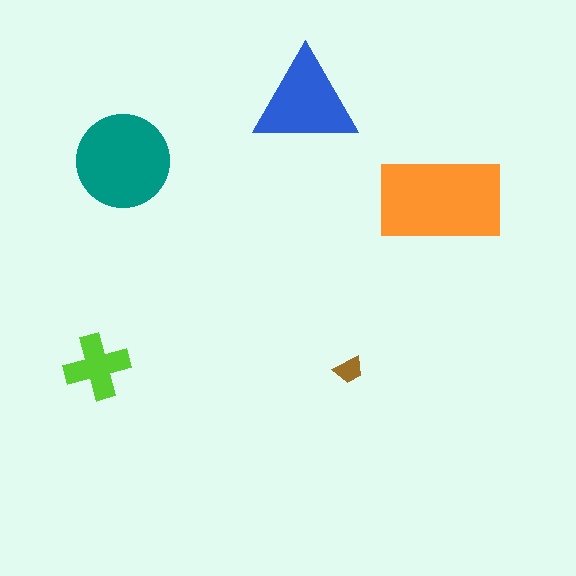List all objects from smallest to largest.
The brown trapezoid, the lime cross, the blue triangle, the teal circle, the orange rectangle.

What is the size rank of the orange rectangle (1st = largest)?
1st.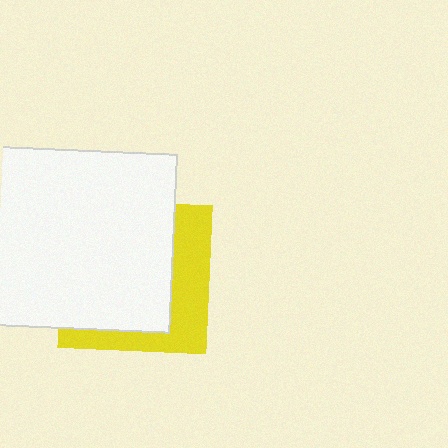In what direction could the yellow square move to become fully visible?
The yellow square could move right. That would shift it out from behind the white square entirely.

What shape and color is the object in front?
The object in front is a white square.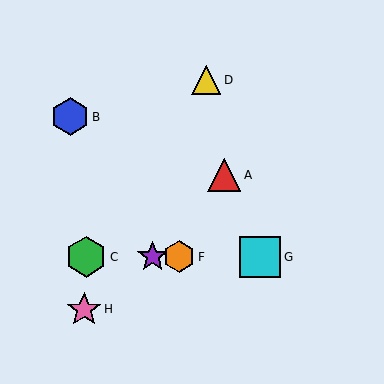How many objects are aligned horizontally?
4 objects (C, E, F, G) are aligned horizontally.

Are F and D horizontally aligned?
No, F is at y≈257 and D is at y≈80.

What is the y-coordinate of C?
Object C is at y≈257.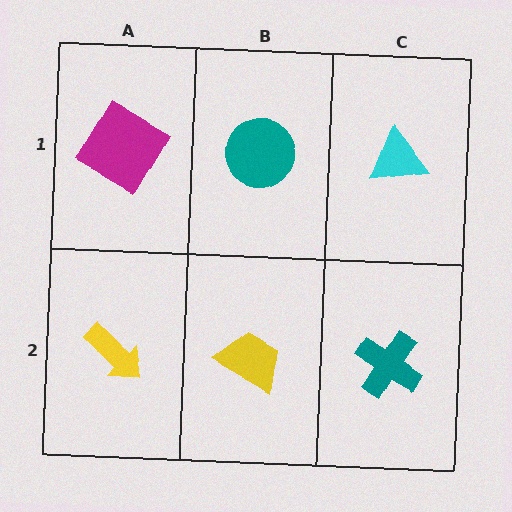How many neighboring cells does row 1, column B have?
3.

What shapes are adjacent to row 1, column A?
A yellow arrow (row 2, column A), a teal circle (row 1, column B).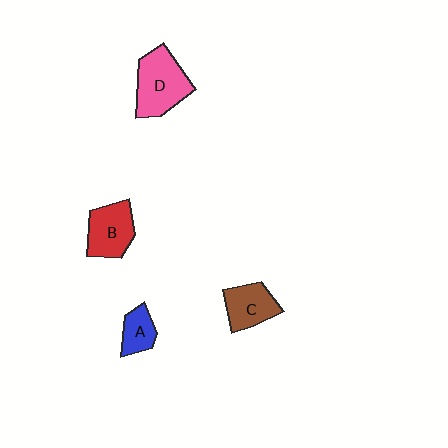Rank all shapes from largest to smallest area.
From largest to smallest: D (pink), B (red), C (brown), A (blue).